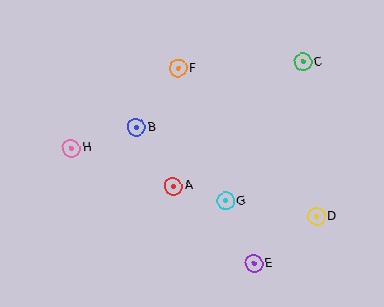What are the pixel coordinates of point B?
Point B is at (137, 127).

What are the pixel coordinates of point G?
Point G is at (226, 201).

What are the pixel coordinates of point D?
Point D is at (316, 216).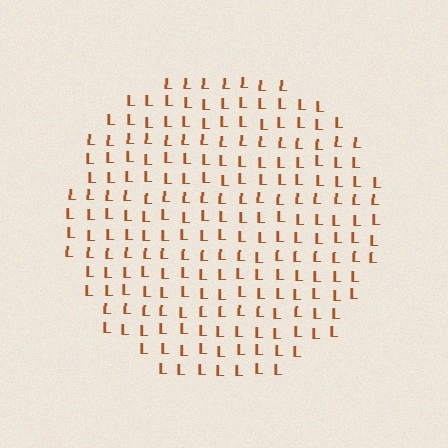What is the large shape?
The large shape is a circle.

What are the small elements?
The small elements are letter L's.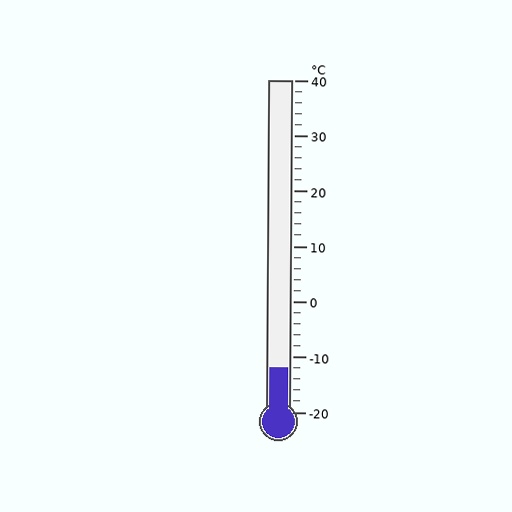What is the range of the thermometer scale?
The thermometer scale ranges from -20°C to 40°C.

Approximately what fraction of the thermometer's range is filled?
The thermometer is filled to approximately 15% of its range.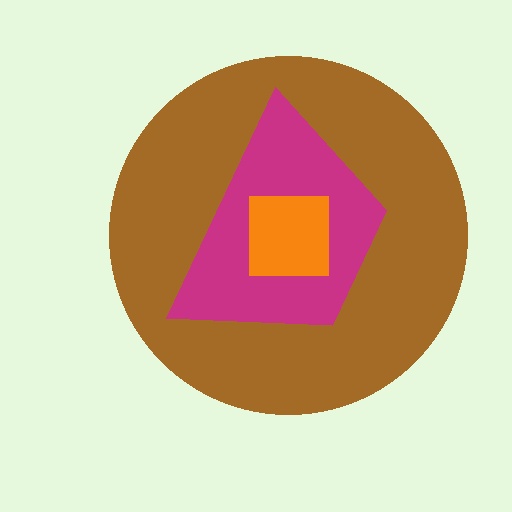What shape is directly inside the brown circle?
The magenta trapezoid.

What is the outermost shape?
The brown circle.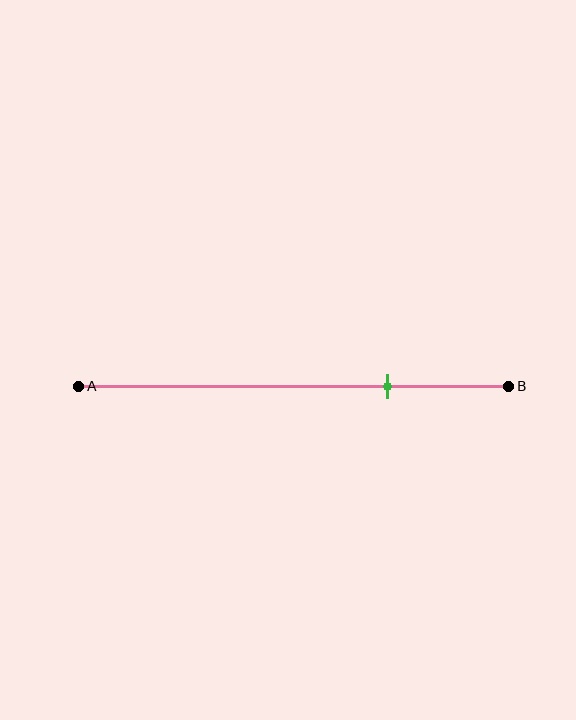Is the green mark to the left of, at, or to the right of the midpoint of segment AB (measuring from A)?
The green mark is to the right of the midpoint of segment AB.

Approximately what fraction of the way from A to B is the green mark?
The green mark is approximately 70% of the way from A to B.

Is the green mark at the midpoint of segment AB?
No, the mark is at about 70% from A, not at the 50% midpoint.